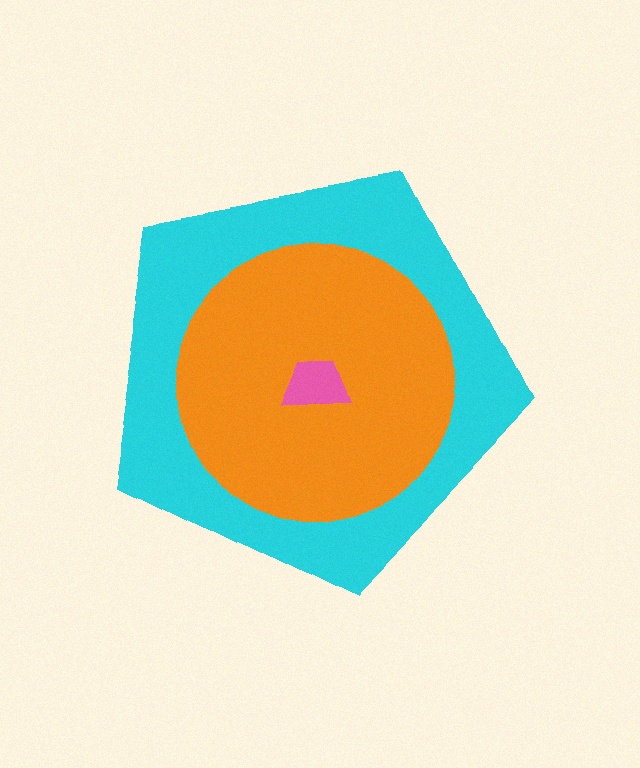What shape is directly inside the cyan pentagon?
The orange circle.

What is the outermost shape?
The cyan pentagon.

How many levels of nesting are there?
3.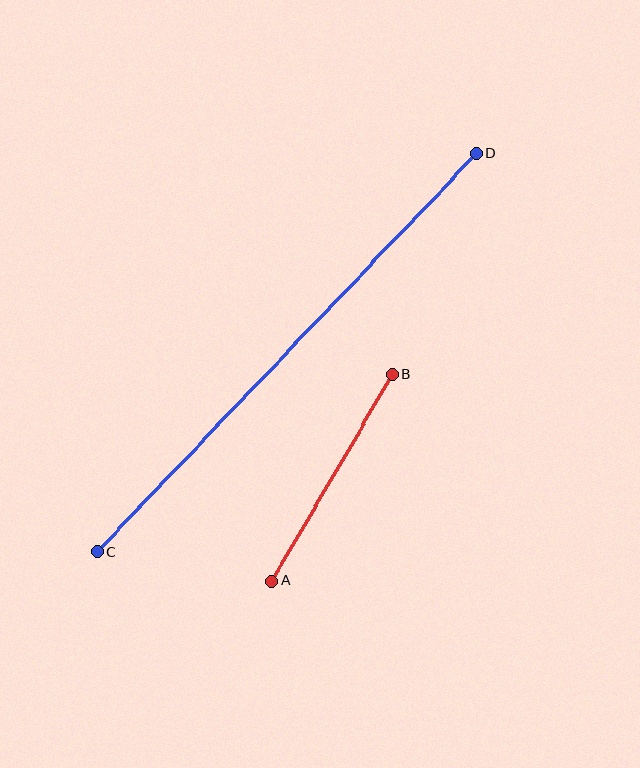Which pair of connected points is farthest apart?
Points C and D are farthest apart.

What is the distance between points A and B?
The distance is approximately 239 pixels.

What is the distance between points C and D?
The distance is approximately 550 pixels.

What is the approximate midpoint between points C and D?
The midpoint is at approximately (287, 353) pixels.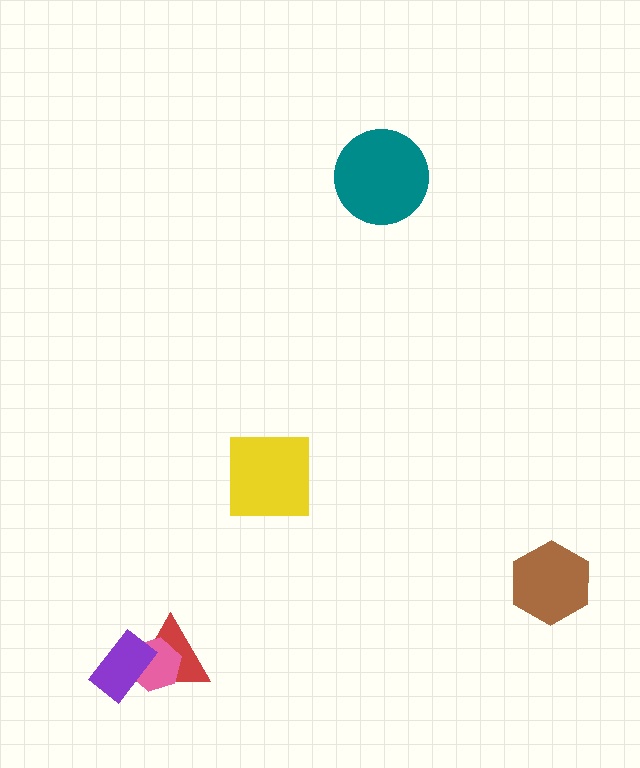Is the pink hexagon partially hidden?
Yes, it is partially covered by another shape.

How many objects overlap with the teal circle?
0 objects overlap with the teal circle.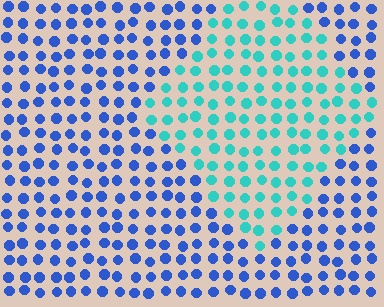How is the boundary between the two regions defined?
The boundary is defined purely by a slight shift in hue (about 49 degrees). Spacing, size, and orientation are identical on both sides.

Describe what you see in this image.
The image is filled with small blue elements in a uniform arrangement. A diamond-shaped region is visible where the elements are tinted to a slightly different hue, forming a subtle color boundary.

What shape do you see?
I see a diamond.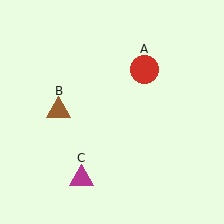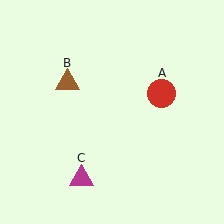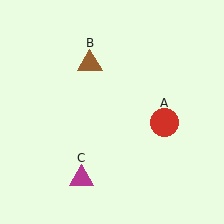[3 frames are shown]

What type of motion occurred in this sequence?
The red circle (object A), brown triangle (object B) rotated clockwise around the center of the scene.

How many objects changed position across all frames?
2 objects changed position: red circle (object A), brown triangle (object B).